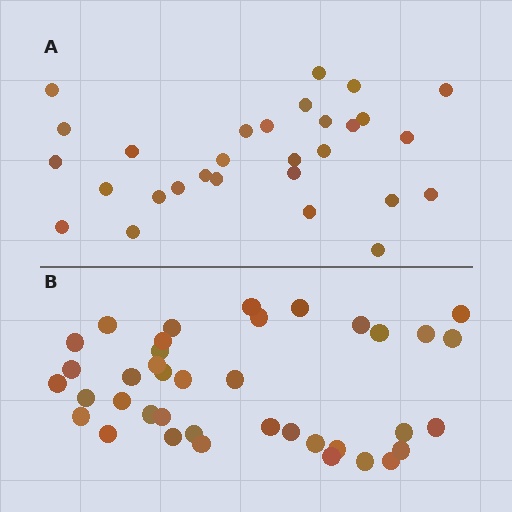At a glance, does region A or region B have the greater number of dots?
Region B (the bottom region) has more dots.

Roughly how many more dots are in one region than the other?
Region B has roughly 10 or so more dots than region A.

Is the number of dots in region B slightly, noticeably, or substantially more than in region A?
Region B has noticeably more, but not dramatically so. The ratio is roughly 1.3 to 1.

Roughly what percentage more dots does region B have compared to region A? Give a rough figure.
About 35% more.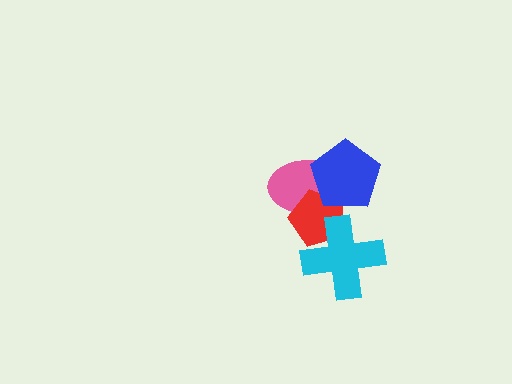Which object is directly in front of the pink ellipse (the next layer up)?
The red pentagon is directly in front of the pink ellipse.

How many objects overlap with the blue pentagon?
2 objects overlap with the blue pentagon.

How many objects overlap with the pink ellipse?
2 objects overlap with the pink ellipse.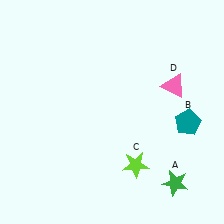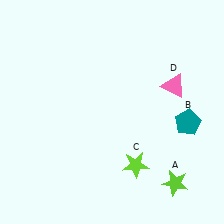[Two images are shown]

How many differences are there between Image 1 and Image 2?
There is 1 difference between the two images.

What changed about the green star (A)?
In Image 1, A is green. In Image 2, it changed to lime.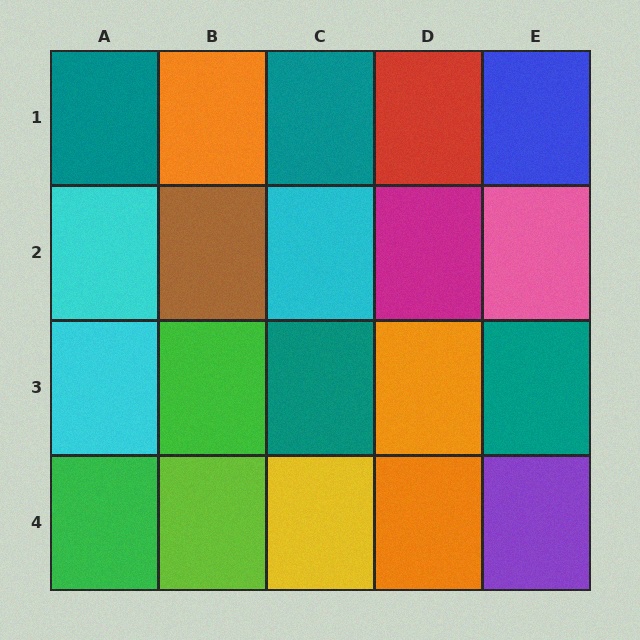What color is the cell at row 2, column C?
Cyan.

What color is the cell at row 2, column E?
Pink.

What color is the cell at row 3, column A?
Cyan.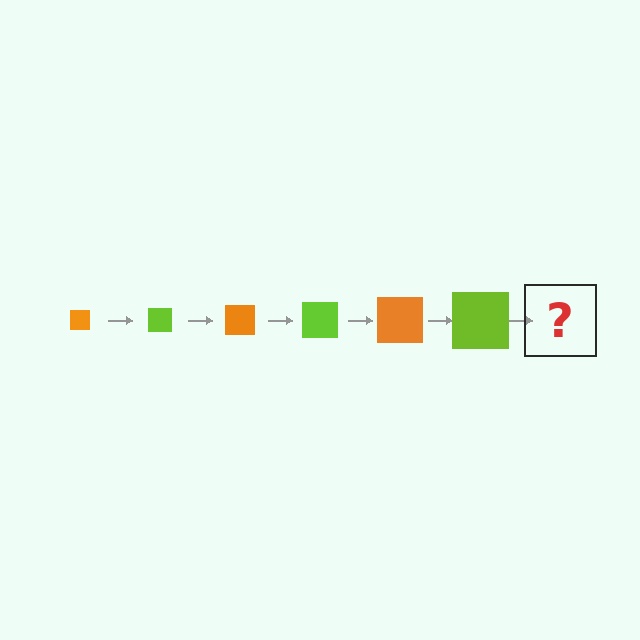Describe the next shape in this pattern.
It should be an orange square, larger than the previous one.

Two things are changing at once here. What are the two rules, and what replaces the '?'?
The two rules are that the square grows larger each step and the color cycles through orange and lime. The '?' should be an orange square, larger than the previous one.